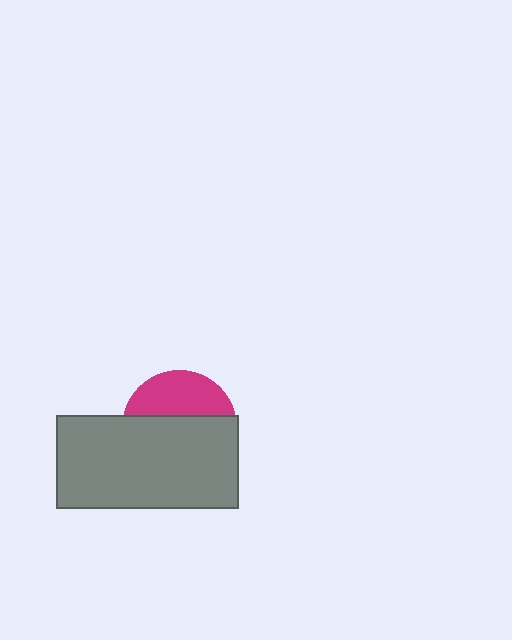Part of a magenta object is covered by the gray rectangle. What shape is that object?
It is a circle.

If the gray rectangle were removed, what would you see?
You would see the complete magenta circle.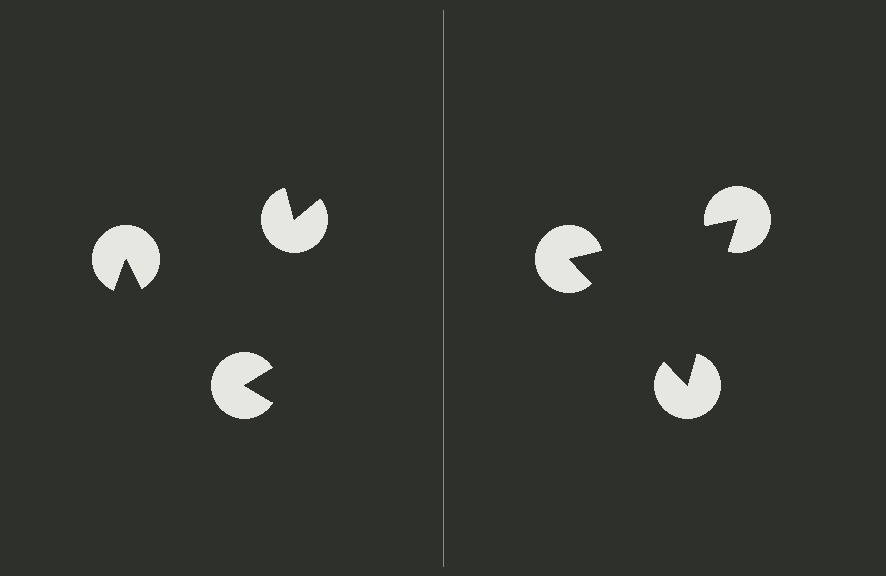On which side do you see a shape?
An illusory triangle appears on the right side. On the left side the wedge cuts are rotated, so no coherent shape forms.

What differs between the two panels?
The pac-man discs are positioned identically on both sides; only the wedge orientations differ. On the right they align to a triangle; on the left they are misaligned.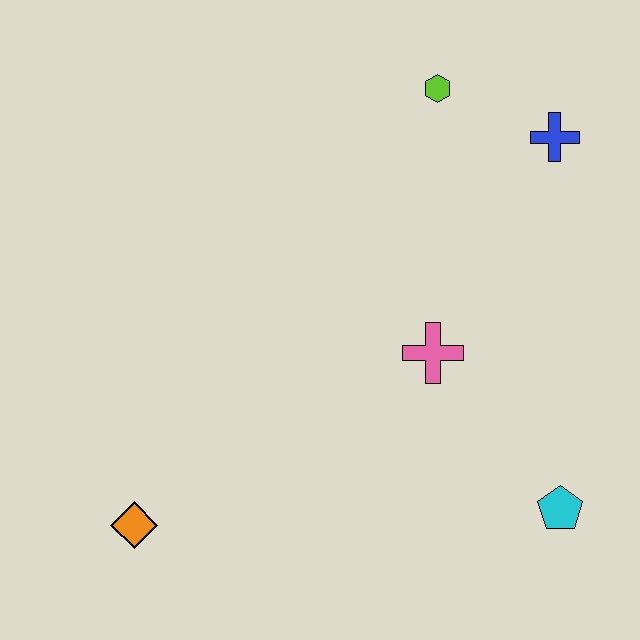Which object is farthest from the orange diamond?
The blue cross is farthest from the orange diamond.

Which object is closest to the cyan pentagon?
The pink cross is closest to the cyan pentagon.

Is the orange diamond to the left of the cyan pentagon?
Yes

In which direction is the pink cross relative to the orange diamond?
The pink cross is to the right of the orange diamond.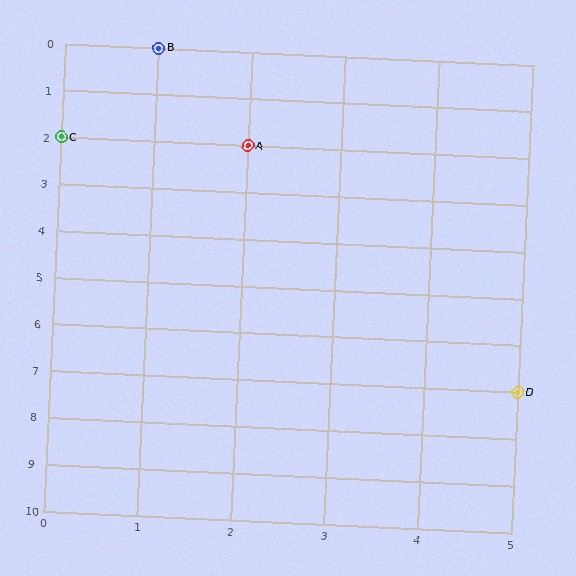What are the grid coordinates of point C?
Point C is at grid coordinates (0, 2).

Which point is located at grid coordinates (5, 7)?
Point D is at (5, 7).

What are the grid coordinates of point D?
Point D is at grid coordinates (5, 7).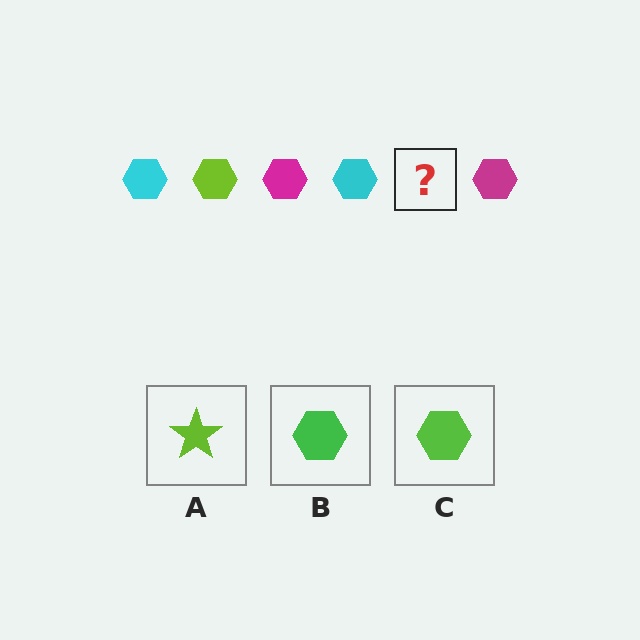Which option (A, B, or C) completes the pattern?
C.